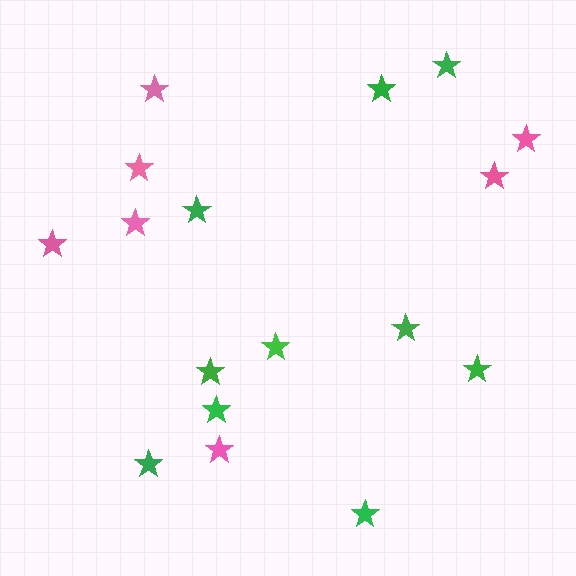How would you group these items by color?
There are 2 groups: one group of green stars (10) and one group of pink stars (7).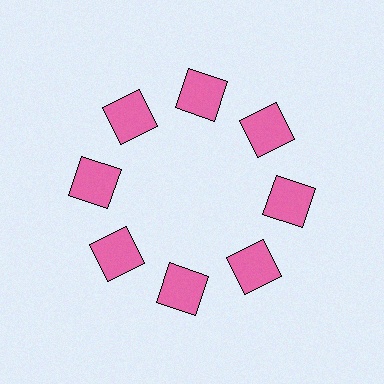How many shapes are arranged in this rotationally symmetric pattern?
There are 8 shapes, arranged in 8 groups of 1.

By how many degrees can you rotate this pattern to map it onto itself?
The pattern maps onto itself every 45 degrees of rotation.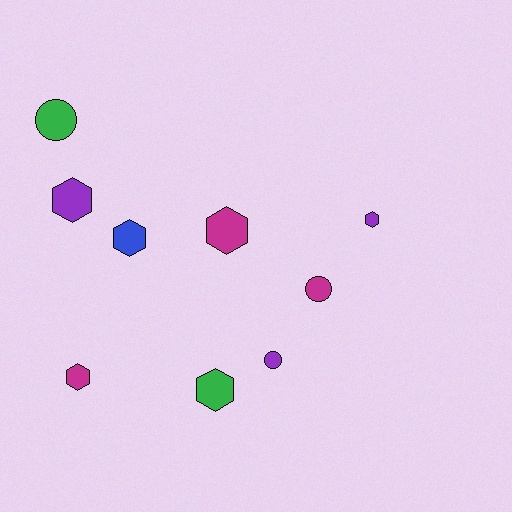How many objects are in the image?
There are 9 objects.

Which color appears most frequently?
Magenta, with 3 objects.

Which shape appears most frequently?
Hexagon, with 6 objects.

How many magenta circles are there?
There is 1 magenta circle.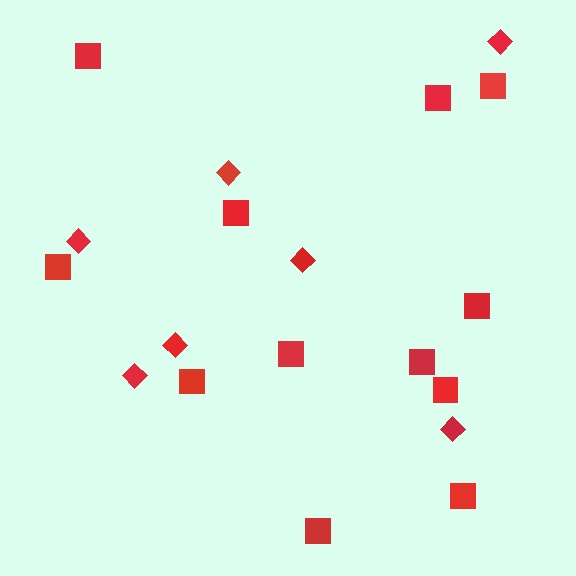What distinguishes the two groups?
There are 2 groups: one group of diamonds (7) and one group of squares (12).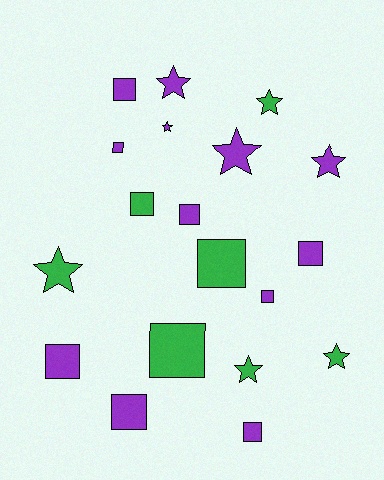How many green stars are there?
There are 4 green stars.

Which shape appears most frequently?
Square, with 11 objects.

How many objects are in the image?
There are 19 objects.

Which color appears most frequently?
Purple, with 12 objects.